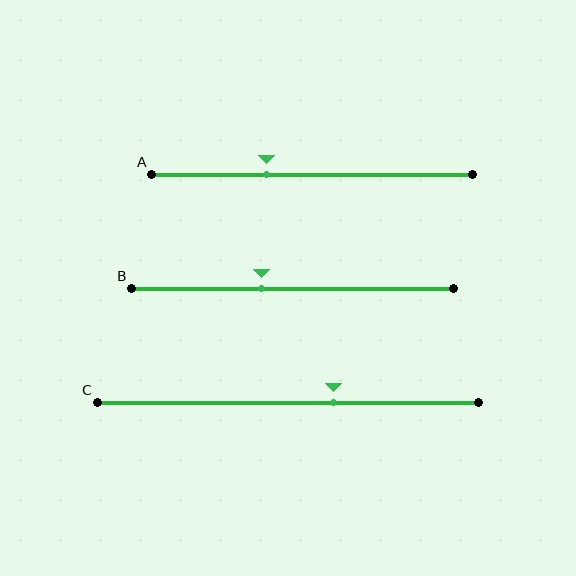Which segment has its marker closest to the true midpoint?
Segment B has its marker closest to the true midpoint.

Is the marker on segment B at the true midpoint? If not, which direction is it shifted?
No, the marker on segment B is shifted to the left by about 10% of the segment length.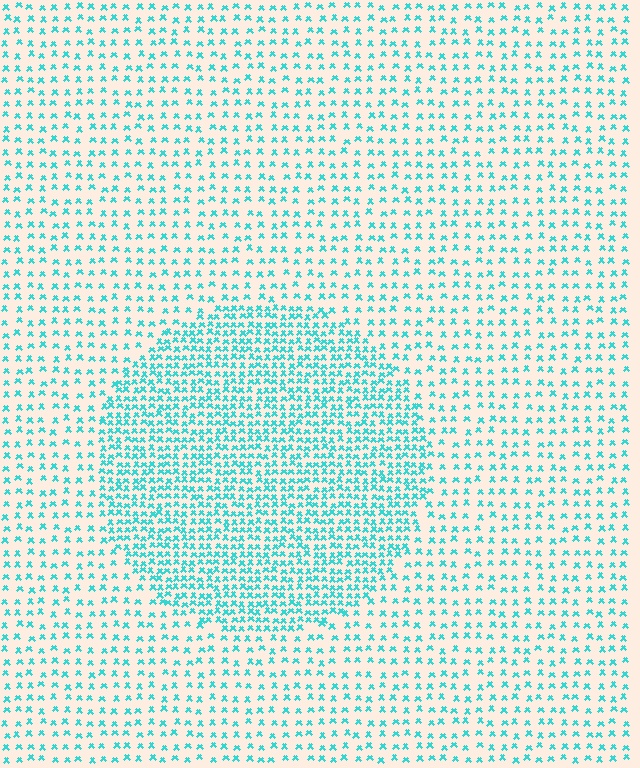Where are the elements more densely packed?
The elements are more densely packed inside the circle boundary.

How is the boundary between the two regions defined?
The boundary is defined by a change in element density (approximately 2.2x ratio). All elements are the same color, size, and shape.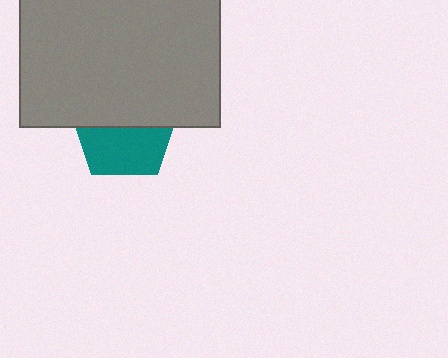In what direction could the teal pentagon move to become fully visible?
The teal pentagon could move down. That would shift it out from behind the gray rectangle entirely.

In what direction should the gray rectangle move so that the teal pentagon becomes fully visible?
The gray rectangle should move up. That is the shortest direction to clear the overlap and leave the teal pentagon fully visible.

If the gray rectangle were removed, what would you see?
You would see the complete teal pentagon.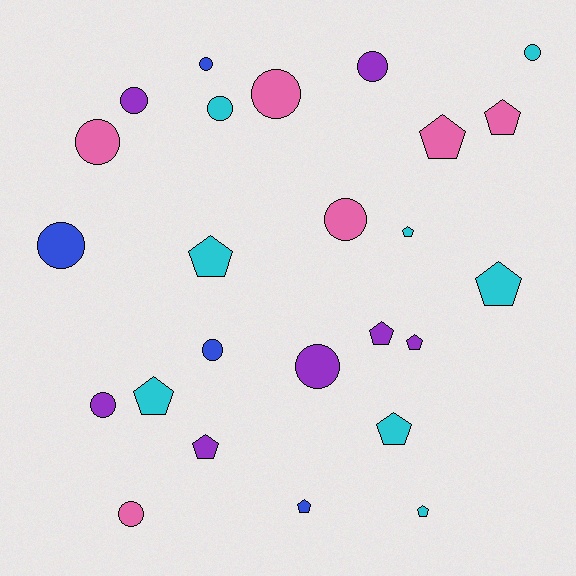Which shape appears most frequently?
Circle, with 13 objects.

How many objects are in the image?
There are 25 objects.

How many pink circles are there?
There are 4 pink circles.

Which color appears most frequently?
Cyan, with 8 objects.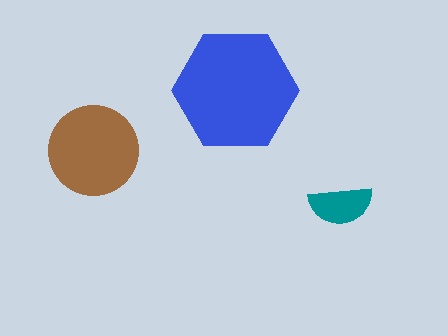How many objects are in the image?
There are 3 objects in the image.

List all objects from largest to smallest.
The blue hexagon, the brown circle, the teal semicircle.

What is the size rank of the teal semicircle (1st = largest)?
3rd.